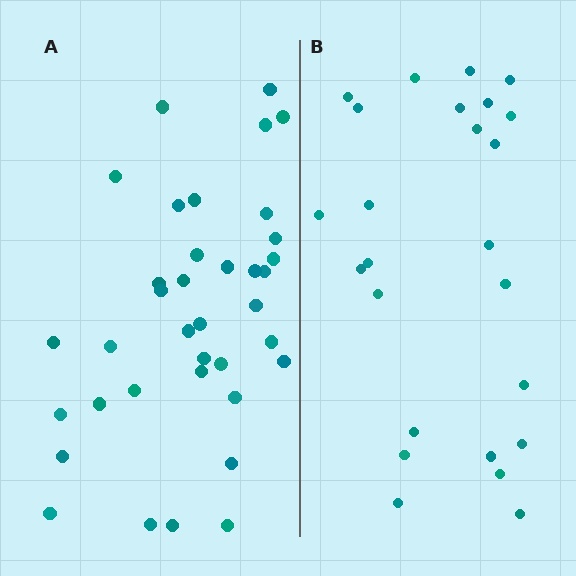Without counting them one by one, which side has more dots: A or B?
Region A (the left region) has more dots.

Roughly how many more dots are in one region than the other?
Region A has roughly 12 or so more dots than region B.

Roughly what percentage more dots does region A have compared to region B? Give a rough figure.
About 50% more.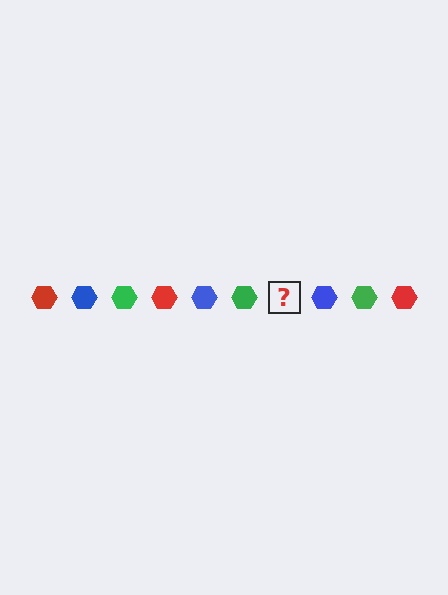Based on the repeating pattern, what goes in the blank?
The blank should be a red hexagon.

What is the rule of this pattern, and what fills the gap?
The rule is that the pattern cycles through red, blue, green hexagons. The gap should be filled with a red hexagon.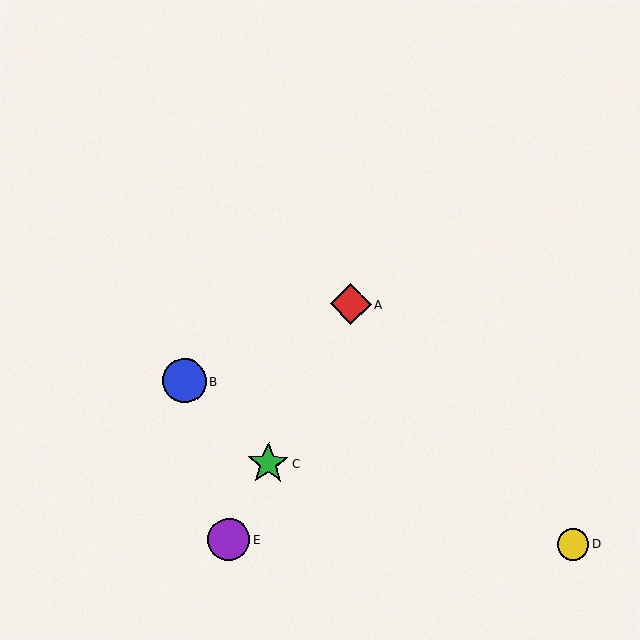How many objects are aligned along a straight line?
3 objects (A, C, E) are aligned along a straight line.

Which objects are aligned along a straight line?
Objects A, C, E are aligned along a straight line.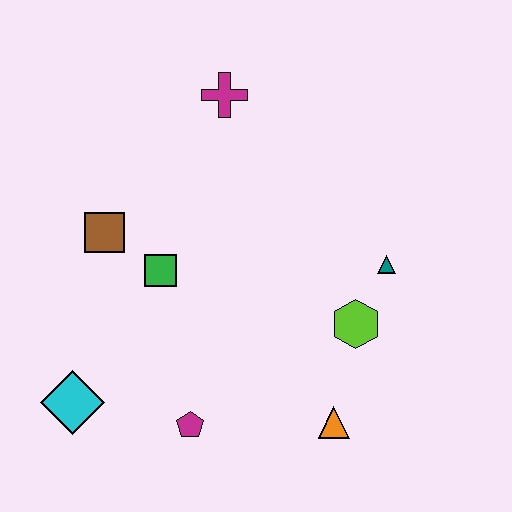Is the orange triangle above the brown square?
No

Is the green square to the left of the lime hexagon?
Yes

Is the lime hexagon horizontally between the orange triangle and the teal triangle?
Yes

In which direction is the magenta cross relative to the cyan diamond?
The magenta cross is above the cyan diamond.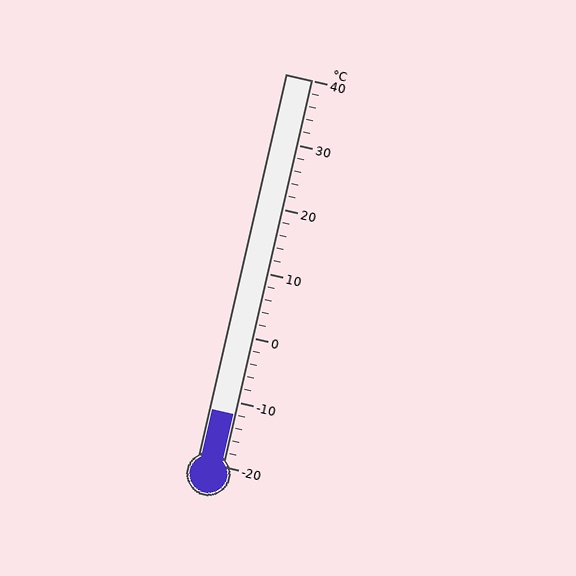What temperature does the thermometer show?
The thermometer shows approximately -12°C.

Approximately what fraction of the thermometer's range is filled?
The thermometer is filled to approximately 15% of its range.